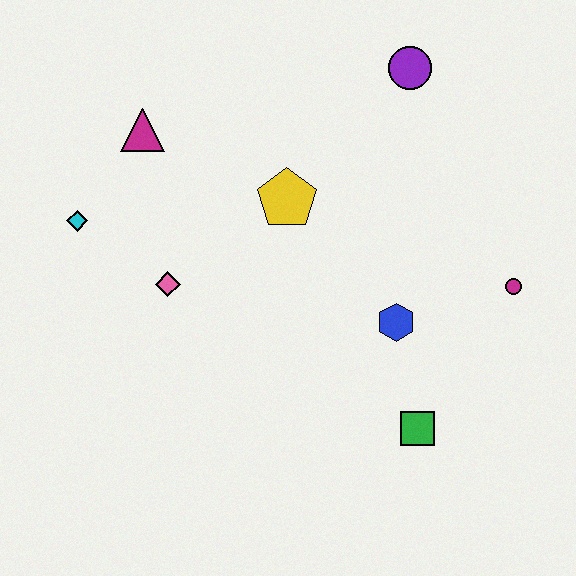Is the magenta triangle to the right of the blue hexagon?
No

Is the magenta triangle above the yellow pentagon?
Yes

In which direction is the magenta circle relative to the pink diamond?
The magenta circle is to the right of the pink diamond.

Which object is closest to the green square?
The blue hexagon is closest to the green square.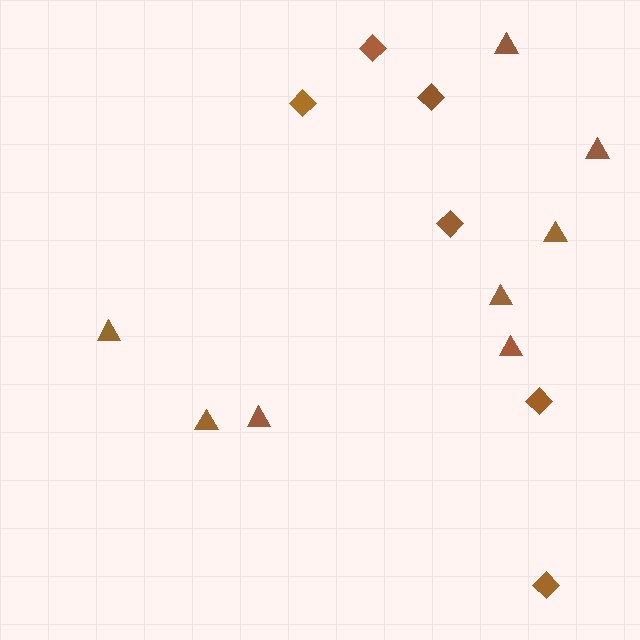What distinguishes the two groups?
There are 2 groups: one group of diamonds (6) and one group of triangles (8).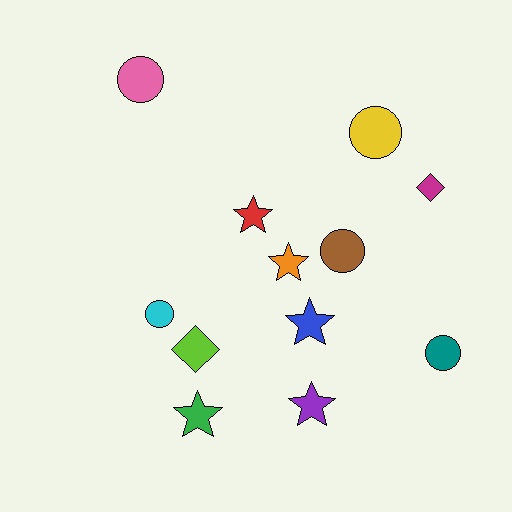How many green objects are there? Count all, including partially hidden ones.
There is 1 green object.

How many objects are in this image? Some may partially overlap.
There are 12 objects.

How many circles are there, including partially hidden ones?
There are 5 circles.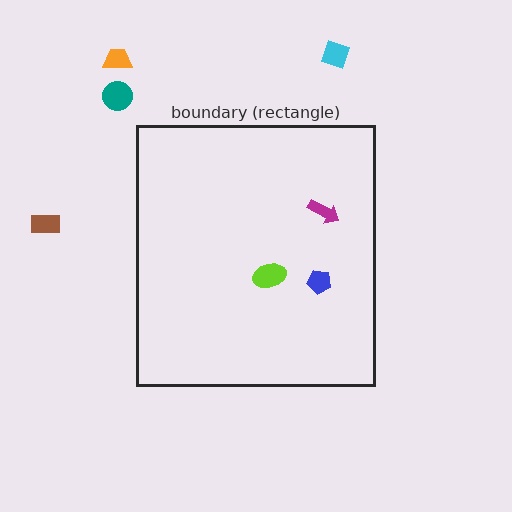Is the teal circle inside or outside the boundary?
Outside.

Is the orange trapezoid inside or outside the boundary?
Outside.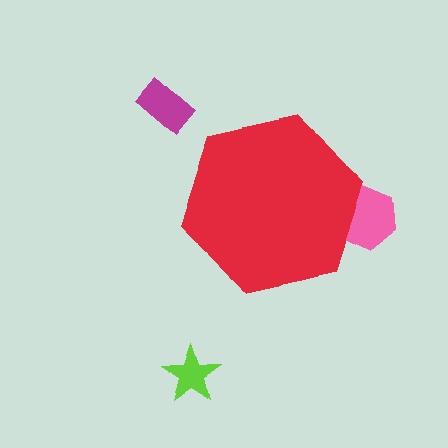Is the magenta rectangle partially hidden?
No, the magenta rectangle is fully visible.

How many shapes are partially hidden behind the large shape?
1 shape is partially hidden.